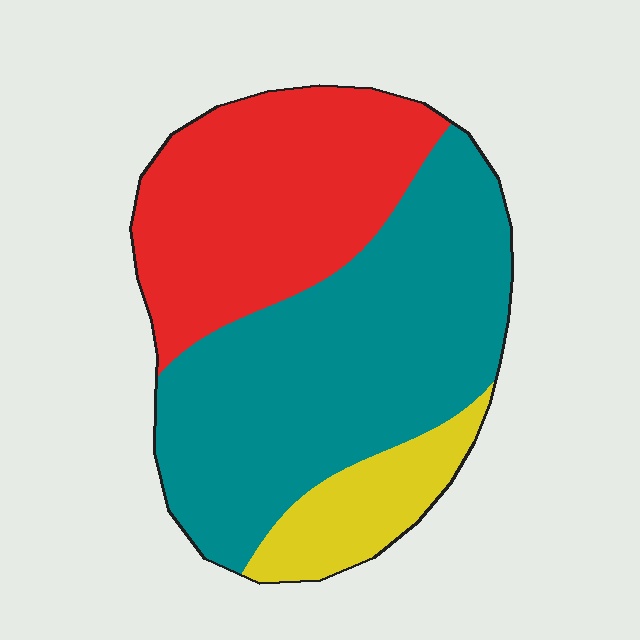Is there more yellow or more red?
Red.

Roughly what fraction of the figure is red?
Red takes up about three eighths (3/8) of the figure.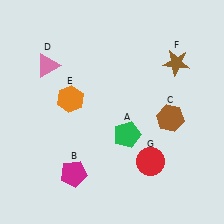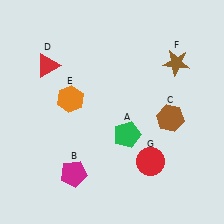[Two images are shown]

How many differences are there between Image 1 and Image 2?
There is 1 difference between the two images.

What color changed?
The triangle (D) changed from pink in Image 1 to red in Image 2.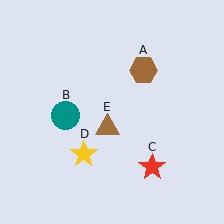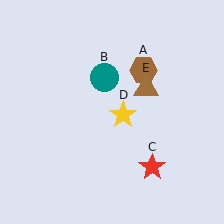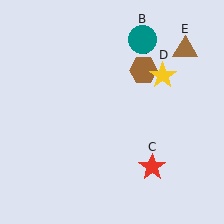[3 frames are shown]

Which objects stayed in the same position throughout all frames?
Brown hexagon (object A) and red star (object C) remained stationary.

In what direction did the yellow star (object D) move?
The yellow star (object D) moved up and to the right.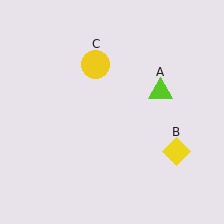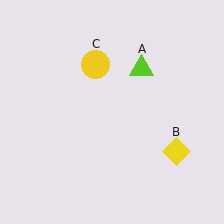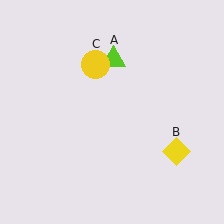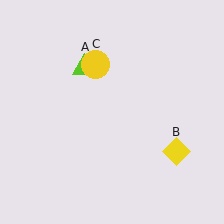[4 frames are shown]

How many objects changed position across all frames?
1 object changed position: lime triangle (object A).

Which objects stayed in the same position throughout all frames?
Yellow diamond (object B) and yellow circle (object C) remained stationary.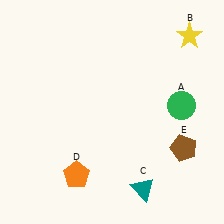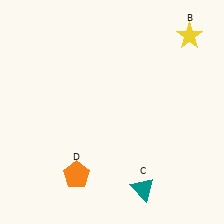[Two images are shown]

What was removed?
The brown pentagon (E), the green circle (A) were removed in Image 2.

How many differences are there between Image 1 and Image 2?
There are 2 differences between the two images.